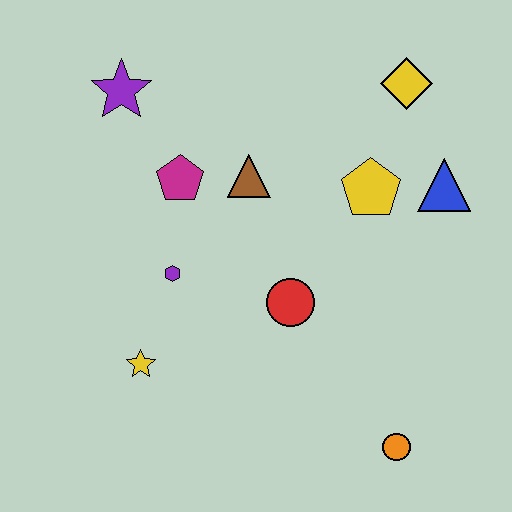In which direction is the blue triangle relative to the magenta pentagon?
The blue triangle is to the right of the magenta pentagon.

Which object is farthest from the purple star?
The orange circle is farthest from the purple star.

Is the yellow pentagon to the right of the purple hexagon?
Yes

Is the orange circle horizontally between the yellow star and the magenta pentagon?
No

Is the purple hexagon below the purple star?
Yes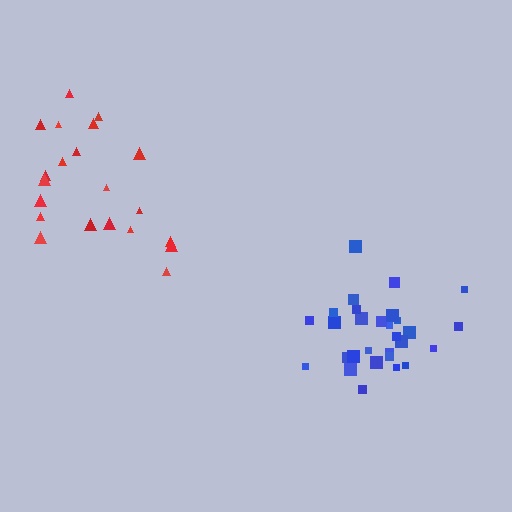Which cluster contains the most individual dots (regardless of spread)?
Blue (29).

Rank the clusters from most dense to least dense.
blue, red.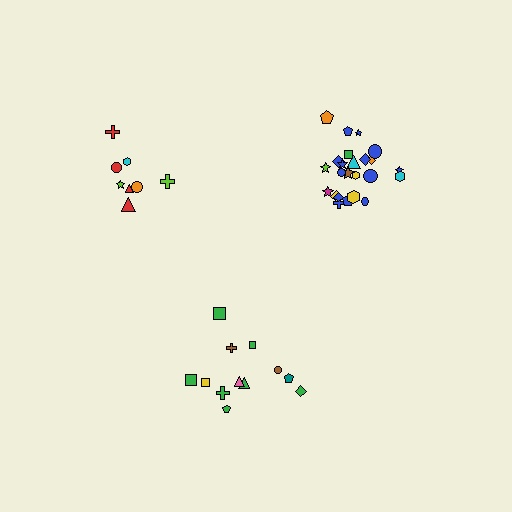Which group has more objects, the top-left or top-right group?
The top-right group.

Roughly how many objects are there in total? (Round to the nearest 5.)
Roughly 45 objects in total.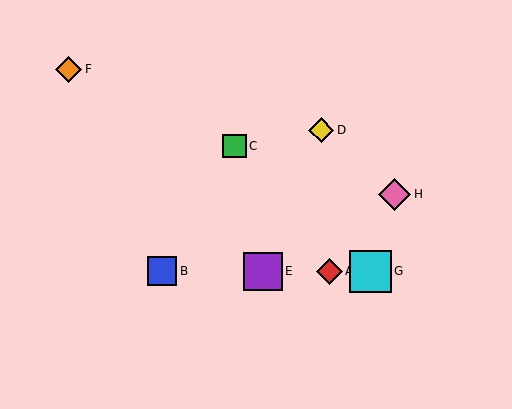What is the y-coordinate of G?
Object G is at y≈271.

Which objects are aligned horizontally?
Objects A, B, E, G are aligned horizontally.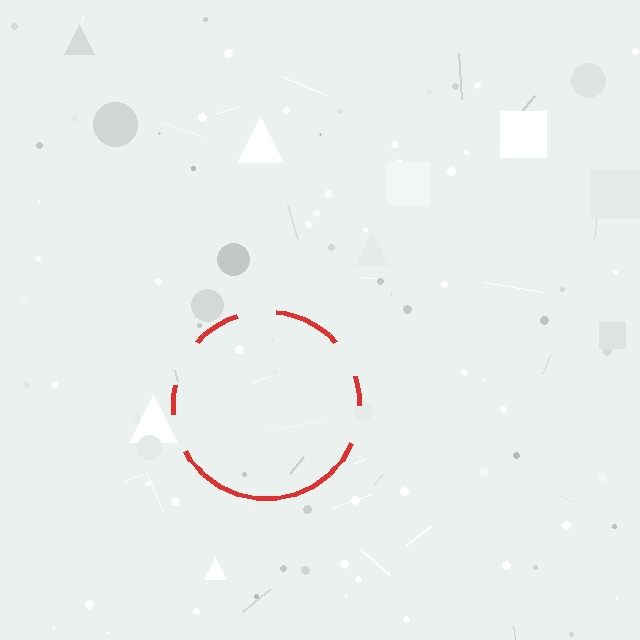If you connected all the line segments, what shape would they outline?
They would outline a circle.